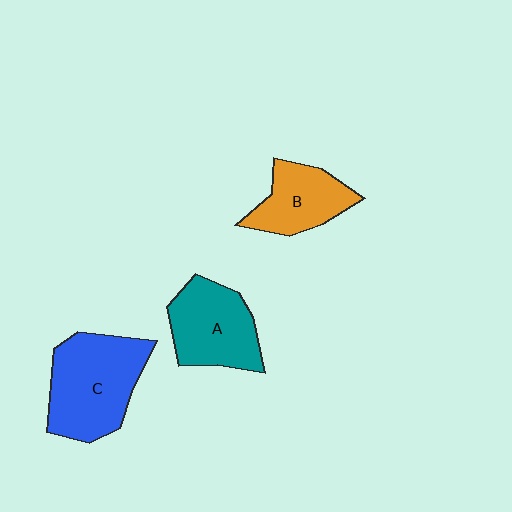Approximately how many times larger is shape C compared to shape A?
Approximately 1.3 times.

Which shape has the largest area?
Shape C (blue).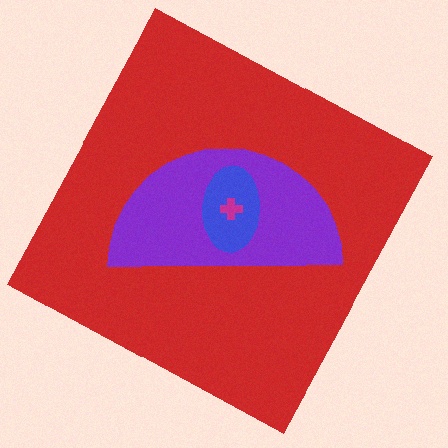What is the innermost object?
The magenta cross.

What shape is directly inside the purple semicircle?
The blue ellipse.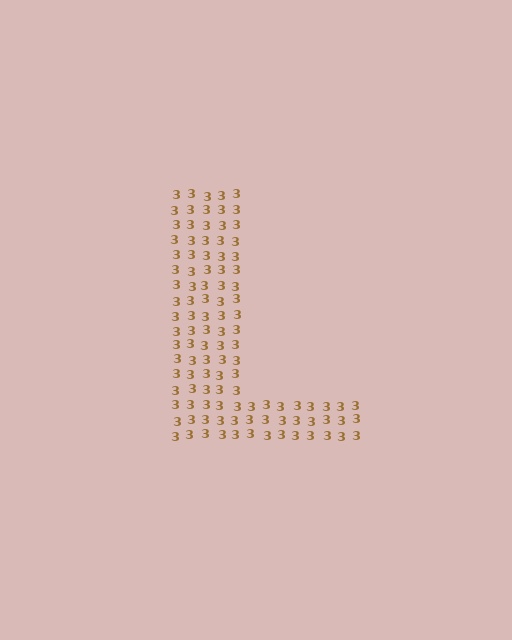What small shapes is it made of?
It is made of small digit 3's.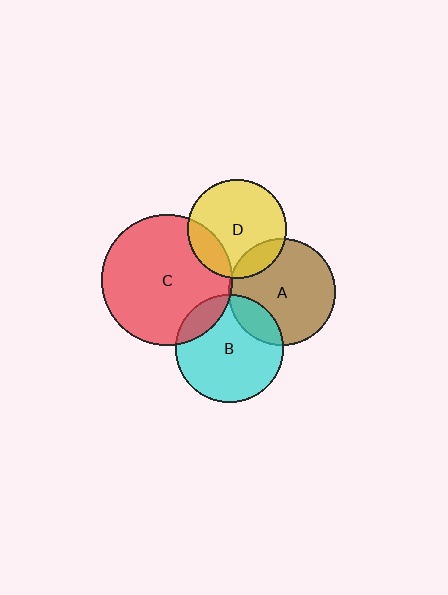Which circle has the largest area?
Circle C (red).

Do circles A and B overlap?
Yes.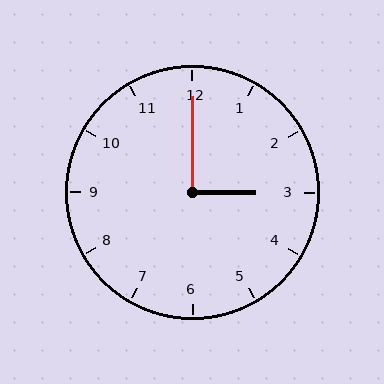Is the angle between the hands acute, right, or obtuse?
It is right.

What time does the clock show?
3:00.